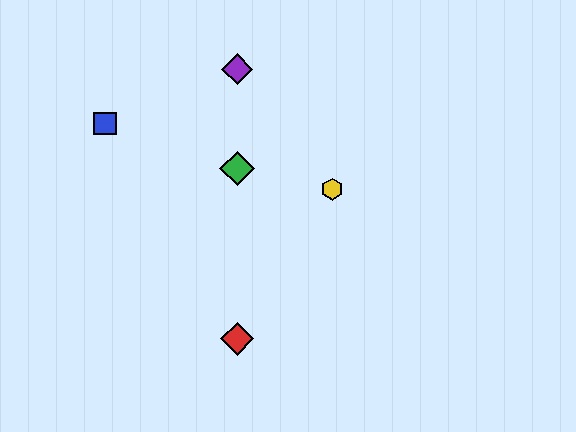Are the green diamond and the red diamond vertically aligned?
Yes, both are at x≈237.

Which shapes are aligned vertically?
The red diamond, the green diamond, the purple diamond are aligned vertically.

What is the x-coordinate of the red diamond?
The red diamond is at x≈237.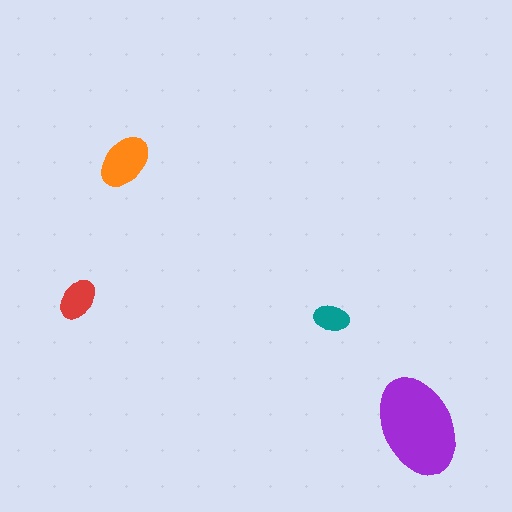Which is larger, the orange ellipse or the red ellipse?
The orange one.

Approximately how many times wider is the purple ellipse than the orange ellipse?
About 2 times wider.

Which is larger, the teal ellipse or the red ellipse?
The red one.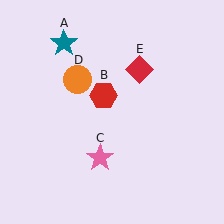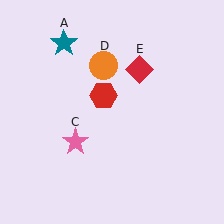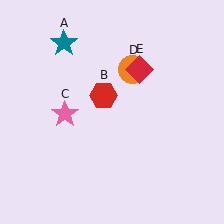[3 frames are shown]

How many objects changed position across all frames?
2 objects changed position: pink star (object C), orange circle (object D).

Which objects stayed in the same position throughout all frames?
Teal star (object A) and red hexagon (object B) and red diamond (object E) remained stationary.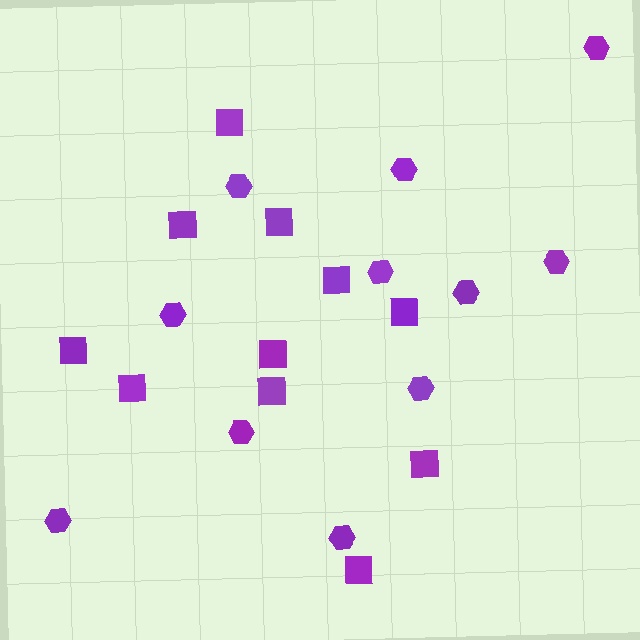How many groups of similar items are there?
There are 2 groups: one group of squares (11) and one group of hexagons (11).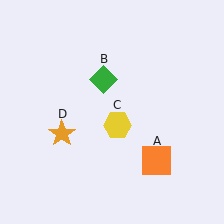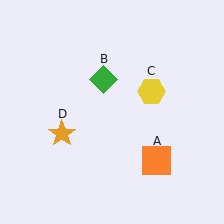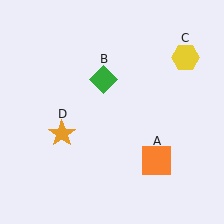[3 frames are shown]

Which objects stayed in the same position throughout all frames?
Orange square (object A) and green diamond (object B) and orange star (object D) remained stationary.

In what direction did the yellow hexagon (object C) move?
The yellow hexagon (object C) moved up and to the right.